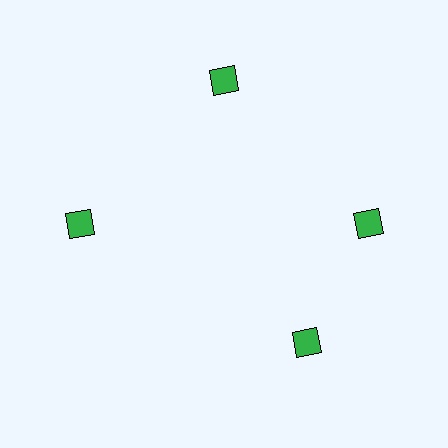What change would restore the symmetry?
The symmetry would be restored by rotating it back into even spacing with its neighbors so that all 4 diamonds sit at equal angles and equal distance from the center.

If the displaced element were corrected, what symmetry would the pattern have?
It would have 4-fold rotational symmetry — the pattern would map onto itself every 90 degrees.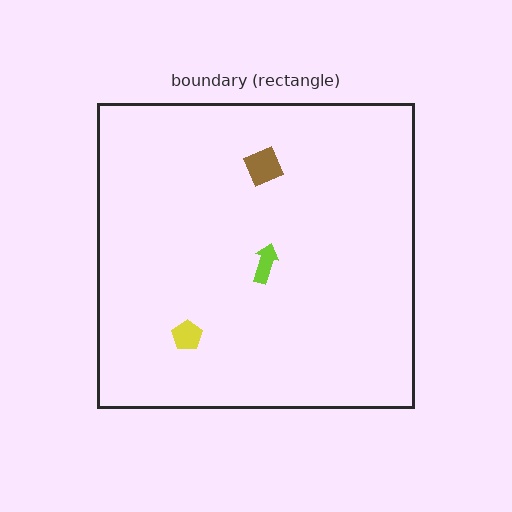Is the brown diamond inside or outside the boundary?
Inside.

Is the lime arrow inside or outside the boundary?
Inside.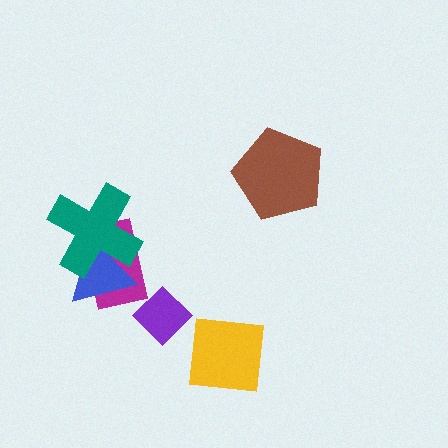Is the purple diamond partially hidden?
No, no other shape covers it.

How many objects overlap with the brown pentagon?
0 objects overlap with the brown pentagon.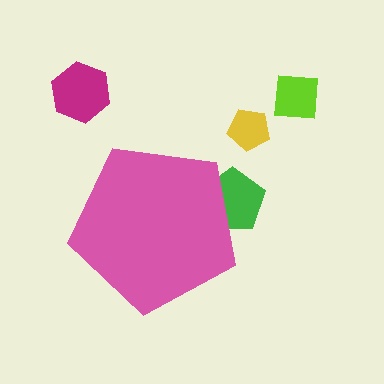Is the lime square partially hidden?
No, the lime square is fully visible.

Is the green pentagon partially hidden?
Yes, the green pentagon is partially hidden behind the pink pentagon.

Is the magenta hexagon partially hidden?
No, the magenta hexagon is fully visible.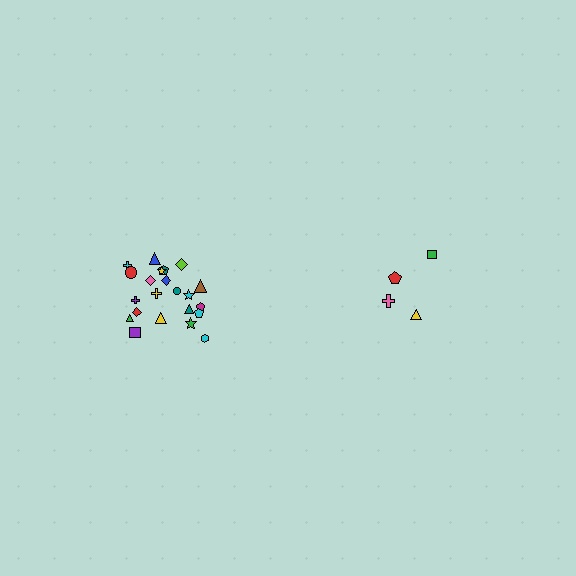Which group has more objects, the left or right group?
The left group.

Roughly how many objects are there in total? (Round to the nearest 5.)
Roughly 25 objects in total.